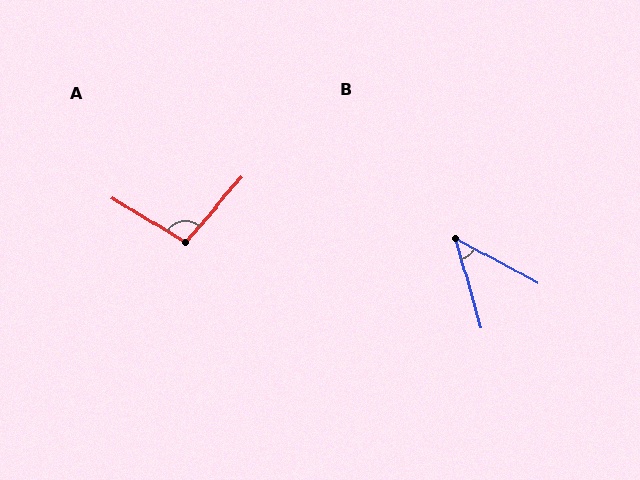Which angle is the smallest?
B, at approximately 45 degrees.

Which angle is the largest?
A, at approximately 100 degrees.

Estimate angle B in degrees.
Approximately 45 degrees.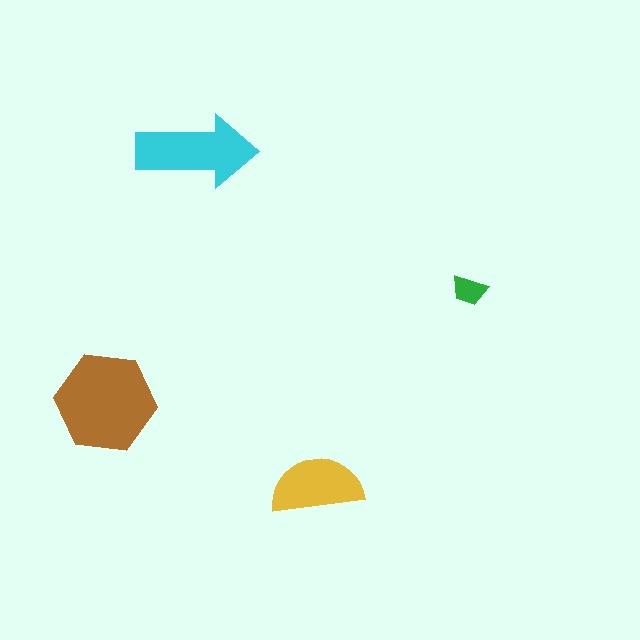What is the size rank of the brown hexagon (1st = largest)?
1st.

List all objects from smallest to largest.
The green trapezoid, the yellow semicircle, the cyan arrow, the brown hexagon.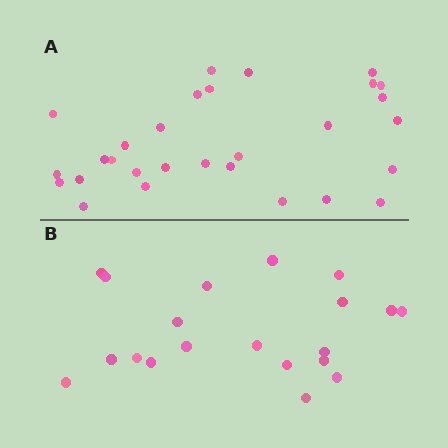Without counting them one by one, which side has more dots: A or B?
Region A (the top region) has more dots.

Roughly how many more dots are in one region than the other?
Region A has roughly 8 or so more dots than region B.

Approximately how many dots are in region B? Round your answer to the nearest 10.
About 20 dots.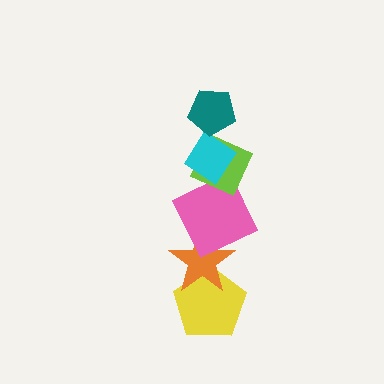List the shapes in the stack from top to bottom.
From top to bottom: the teal pentagon, the cyan diamond, the lime diamond, the pink square, the orange star, the yellow pentagon.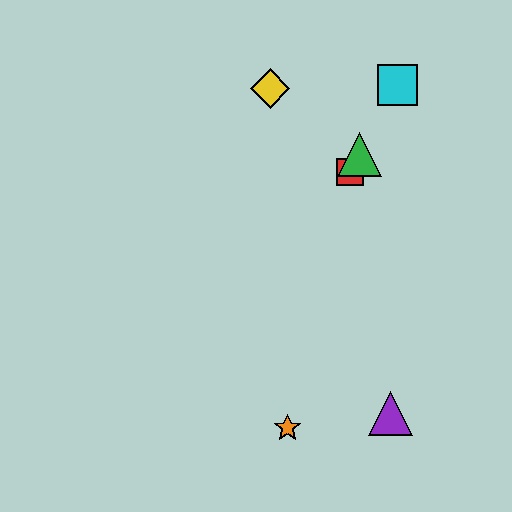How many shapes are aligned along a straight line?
4 shapes (the red square, the blue star, the green triangle, the cyan square) are aligned along a straight line.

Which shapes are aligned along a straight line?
The red square, the blue star, the green triangle, the cyan square are aligned along a straight line.